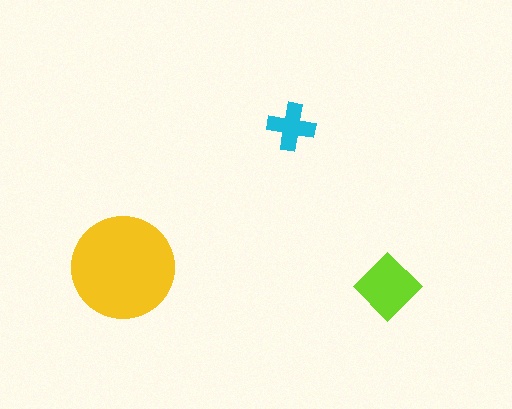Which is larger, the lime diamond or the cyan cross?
The lime diamond.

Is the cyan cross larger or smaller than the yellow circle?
Smaller.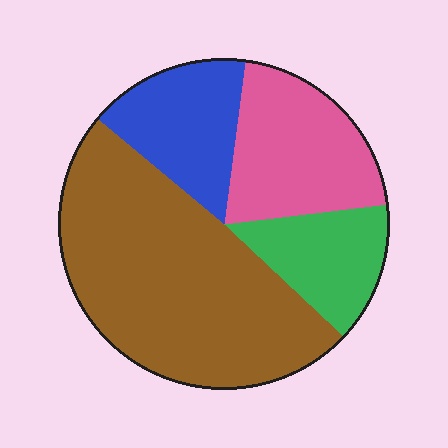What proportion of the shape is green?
Green takes up about one eighth (1/8) of the shape.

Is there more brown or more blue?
Brown.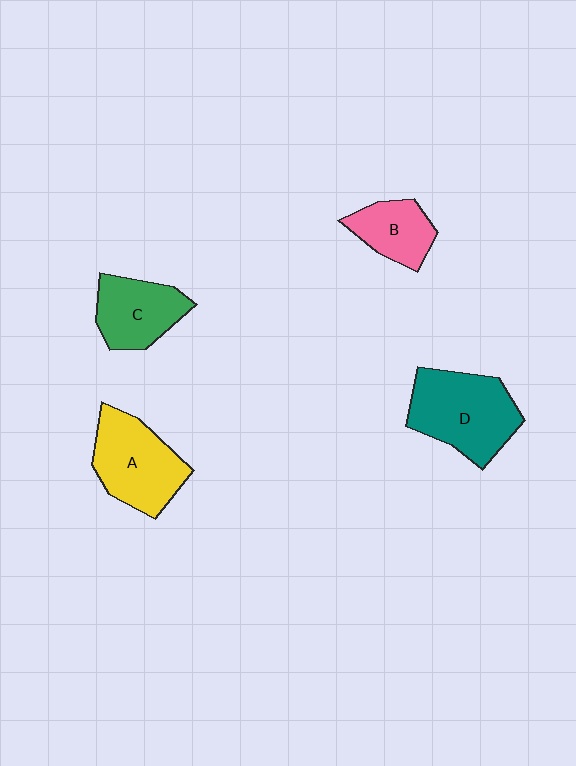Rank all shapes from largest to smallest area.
From largest to smallest: D (teal), A (yellow), C (green), B (pink).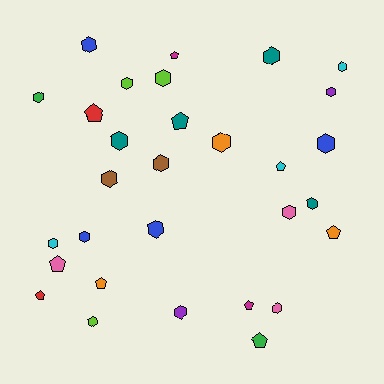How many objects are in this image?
There are 30 objects.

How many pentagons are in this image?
There are 10 pentagons.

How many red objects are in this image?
There are 2 red objects.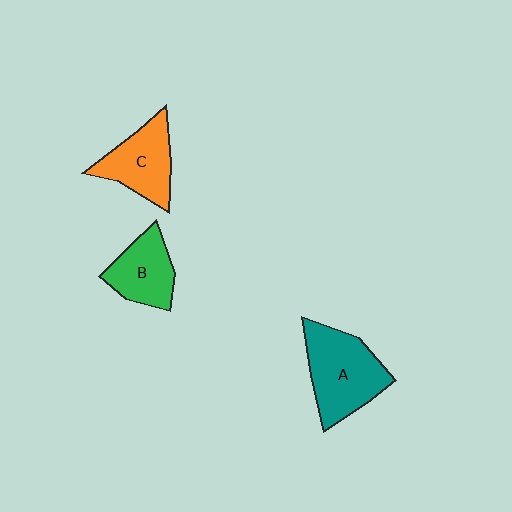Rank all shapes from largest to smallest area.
From largest to smallest: A (teal), C (orange), B (green).